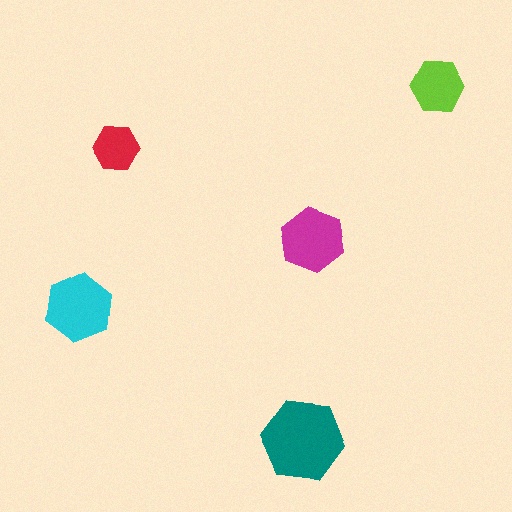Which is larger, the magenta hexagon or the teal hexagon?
The teal one.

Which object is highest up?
The lime hexagon is topmost.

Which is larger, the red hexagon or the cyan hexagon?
The cyan one.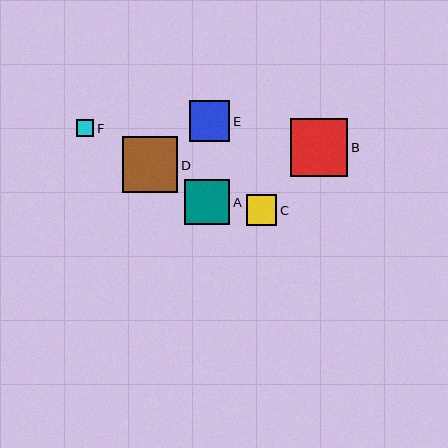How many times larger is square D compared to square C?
Square D is approximately 1.8 times the size of square C.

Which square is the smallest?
Square F is the smallest with a size of approximately 17 pixels.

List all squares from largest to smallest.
From largest to smallest: B, D, A, E, C, F.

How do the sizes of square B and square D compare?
Square B and square D are approximately the same size.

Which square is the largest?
Square B is the largest with a size of approximately 57 pixels.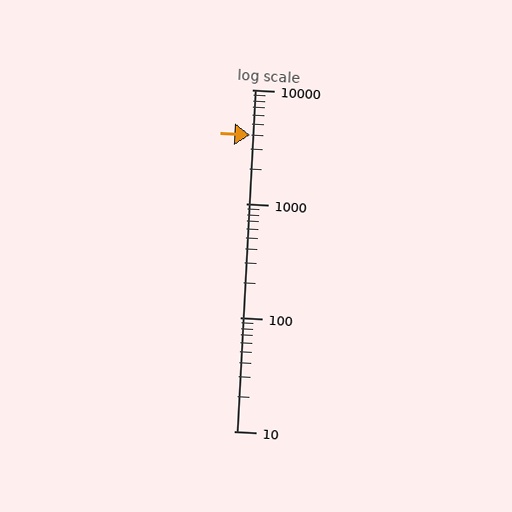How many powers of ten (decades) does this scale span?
The scale spans 3 decades, from 10 to 10000.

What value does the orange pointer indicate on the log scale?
The pointer indicates approximately 4000.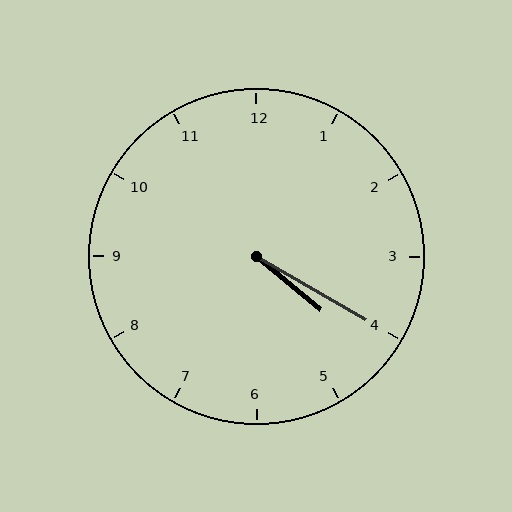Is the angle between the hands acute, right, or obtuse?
It is acute.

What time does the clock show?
4:20.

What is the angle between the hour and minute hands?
Approximately 10 degrees.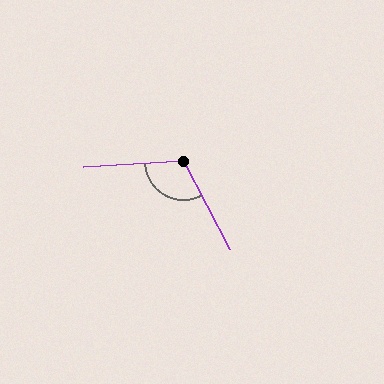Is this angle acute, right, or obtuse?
It is obtuse.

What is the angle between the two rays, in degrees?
Approximately 114 degrees.